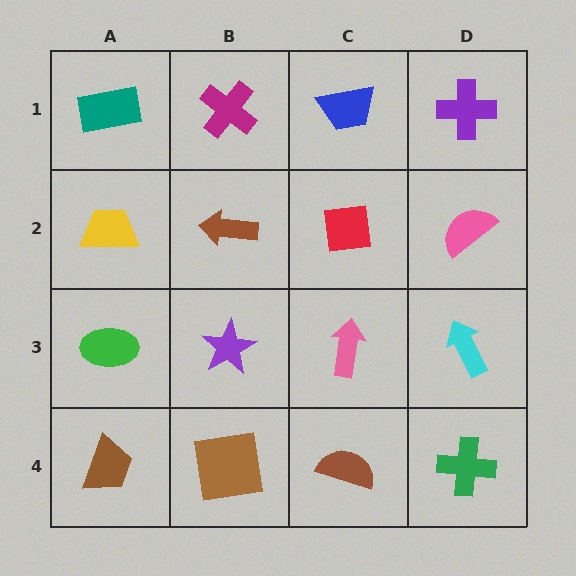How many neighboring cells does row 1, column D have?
2.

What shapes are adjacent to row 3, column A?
A yellow trapezoid (row 2, column A), a brown trapezoid (row 4, column A), a purple star (row 3, column B).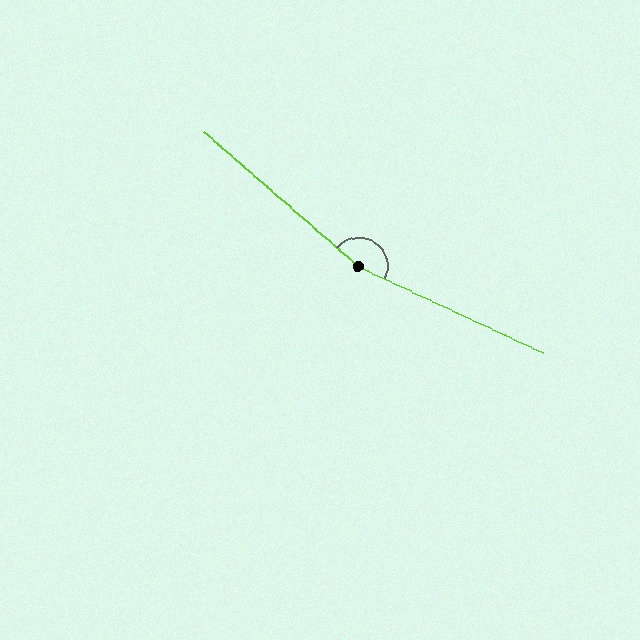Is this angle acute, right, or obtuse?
It is obtuse.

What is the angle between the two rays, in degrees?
Approximately 164 degrees.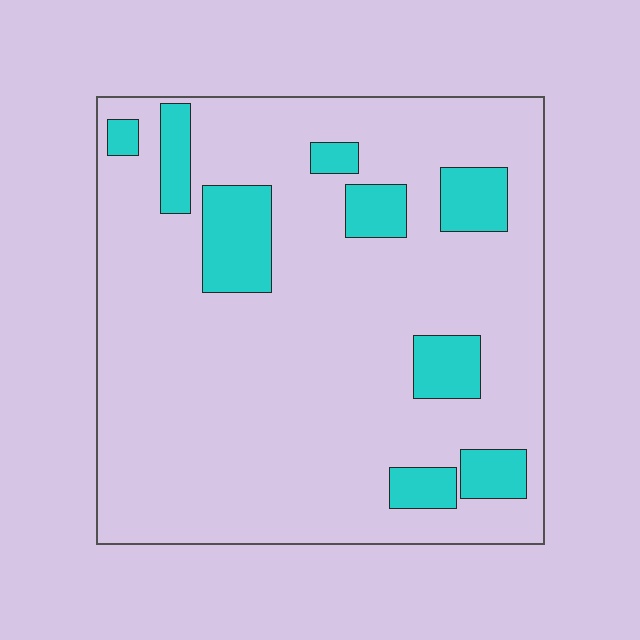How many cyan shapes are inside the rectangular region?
9.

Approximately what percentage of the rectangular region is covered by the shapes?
Approximately 15%.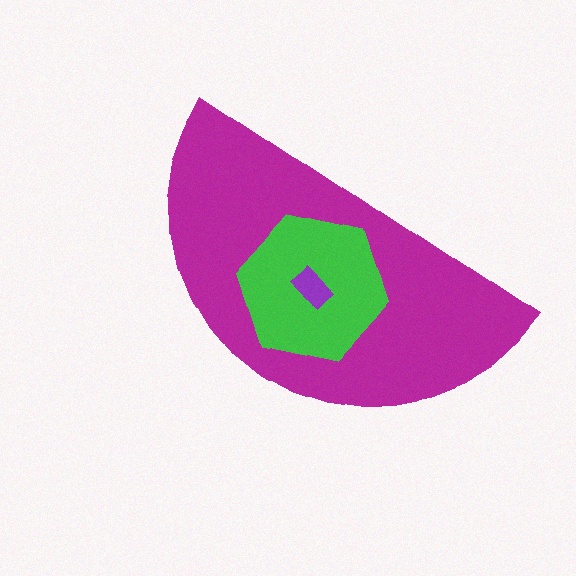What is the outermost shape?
The magenta semicircle.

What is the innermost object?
The purple rectangle.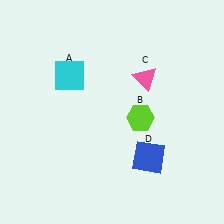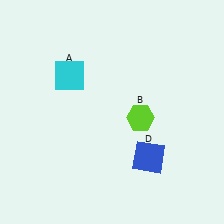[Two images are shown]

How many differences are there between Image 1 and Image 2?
There is 1 difference between the two images.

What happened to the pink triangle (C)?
The pink triangle (C) was removed in Image 2. It was in the top-right area of Image 1.